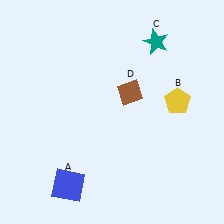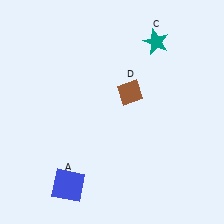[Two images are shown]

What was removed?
The yellow pentagon (B) was removed in Image 2.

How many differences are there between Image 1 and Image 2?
There is 1 difference between the two images.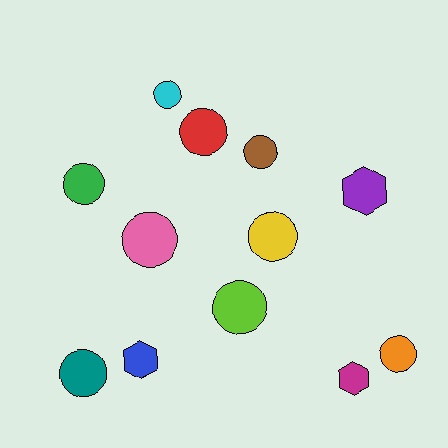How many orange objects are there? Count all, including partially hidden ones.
There is 1 orange object.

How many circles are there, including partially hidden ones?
There are 9 circles.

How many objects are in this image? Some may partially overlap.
There are 12 objects.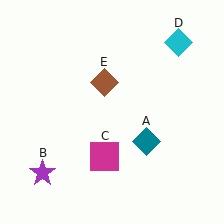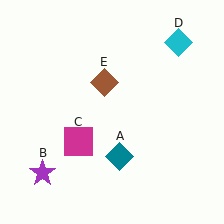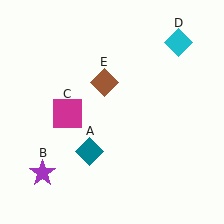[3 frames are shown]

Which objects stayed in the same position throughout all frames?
Purple star (object B) and cyan diamond (object D) and brown diamond (object E) remained stationary.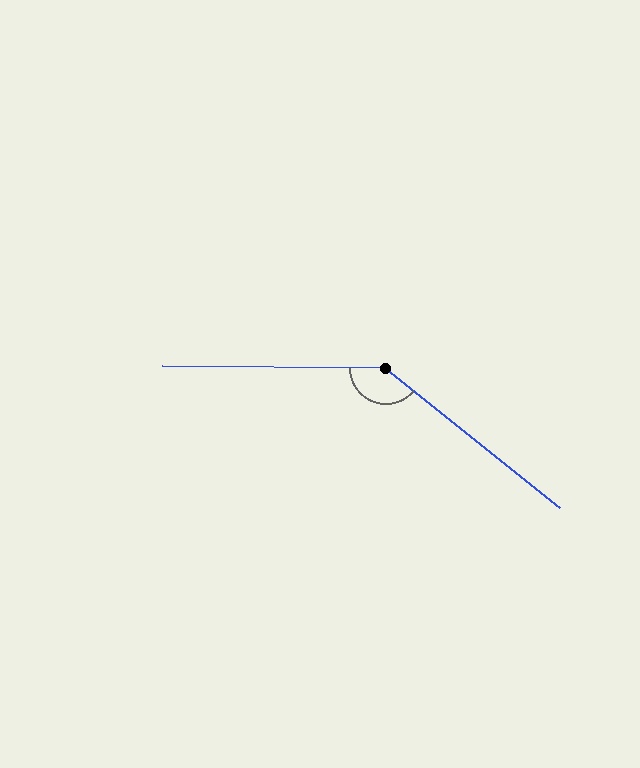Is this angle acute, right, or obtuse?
It is obtuse.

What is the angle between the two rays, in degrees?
Approximately 142 degrees.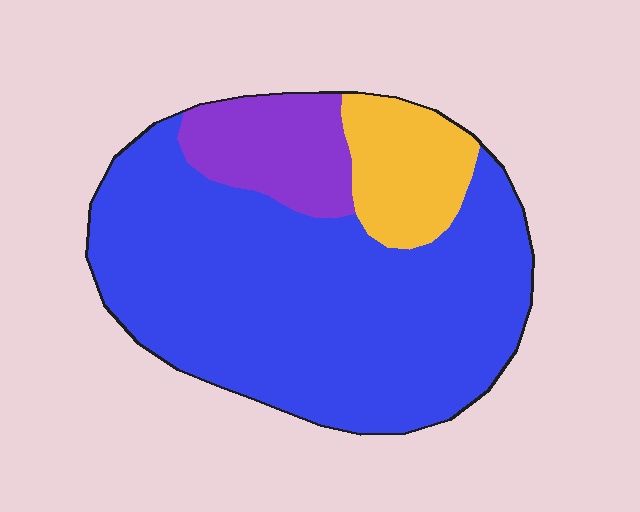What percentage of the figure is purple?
Purple covers about 15% of the figure.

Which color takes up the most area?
Blue, at roughly 75%.